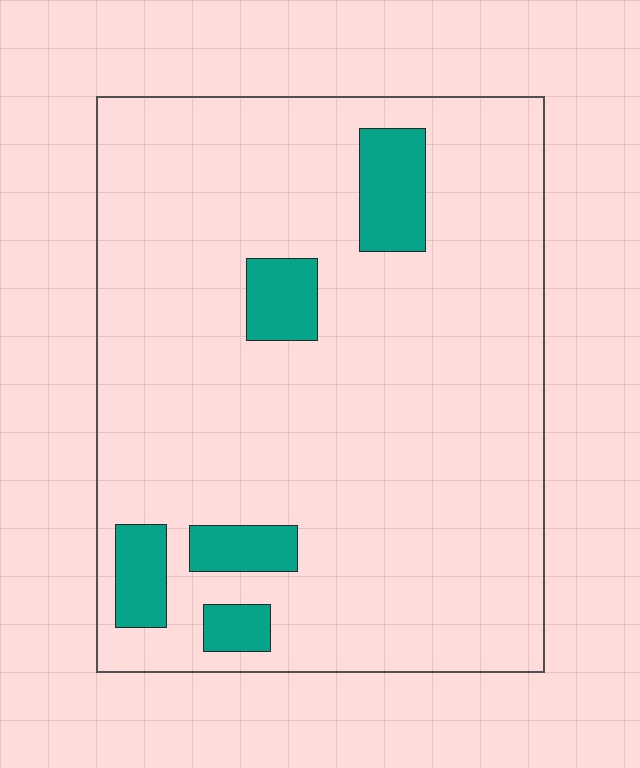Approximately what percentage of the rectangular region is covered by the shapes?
Approximately 10%.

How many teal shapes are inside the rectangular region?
5.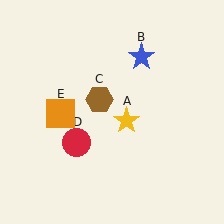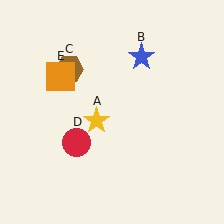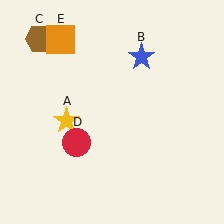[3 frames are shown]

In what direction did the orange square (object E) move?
The orange square (object E) moved up.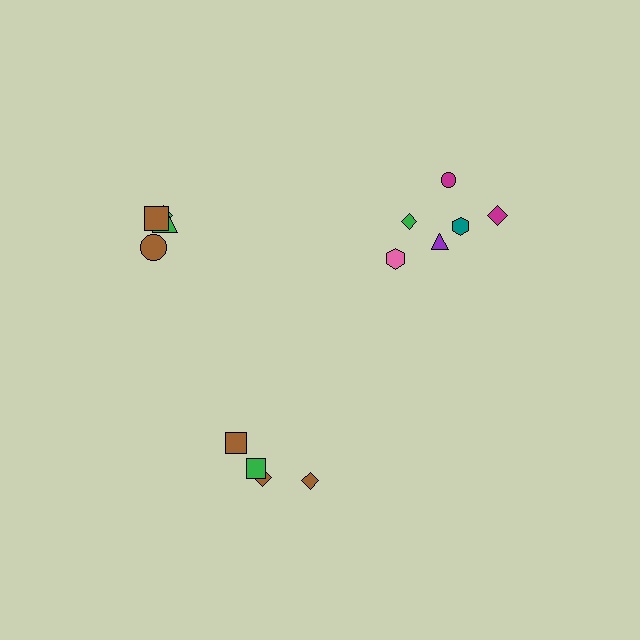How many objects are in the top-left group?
There are 4 objects.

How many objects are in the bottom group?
There are 4 objects.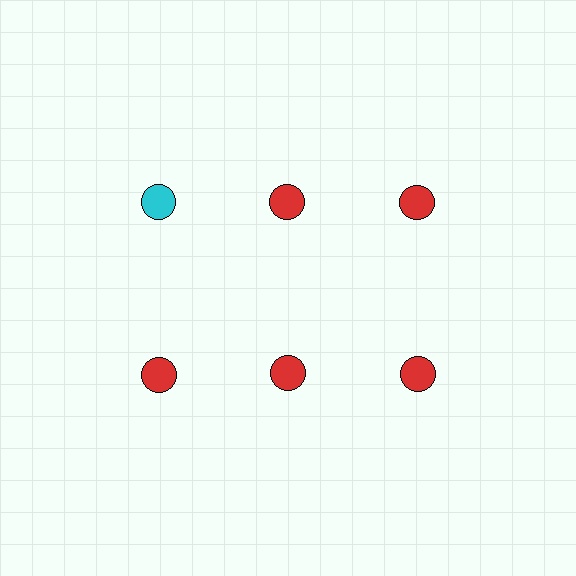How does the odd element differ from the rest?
It has a different color: cyan instead of red.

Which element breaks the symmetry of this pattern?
The cyan circle in the top row, leftmost column breaks the symmetry. All other shapes are red circles.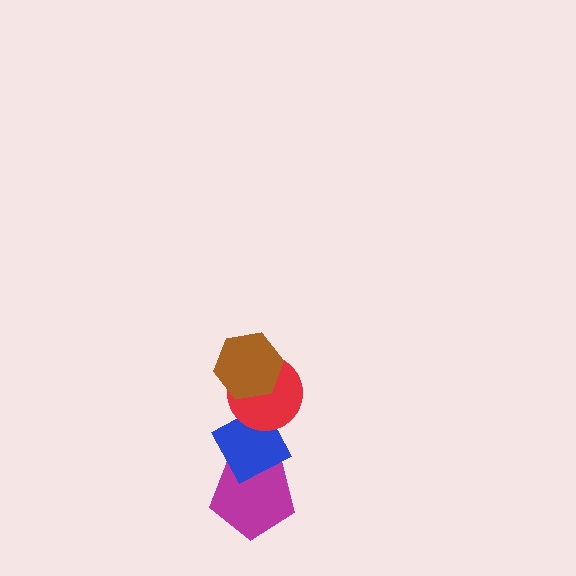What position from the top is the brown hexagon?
The brown hexagon is 1st from the top.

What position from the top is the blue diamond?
The blue diamond is 3rd from the top.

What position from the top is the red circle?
The red circle is 2nd from the top.